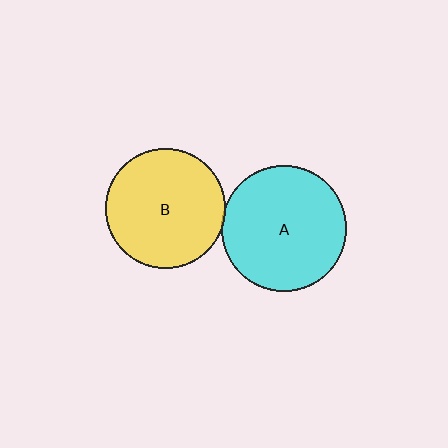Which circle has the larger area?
Circle A (cyan).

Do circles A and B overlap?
Yes.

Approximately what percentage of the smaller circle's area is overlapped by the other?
Approximately 5%.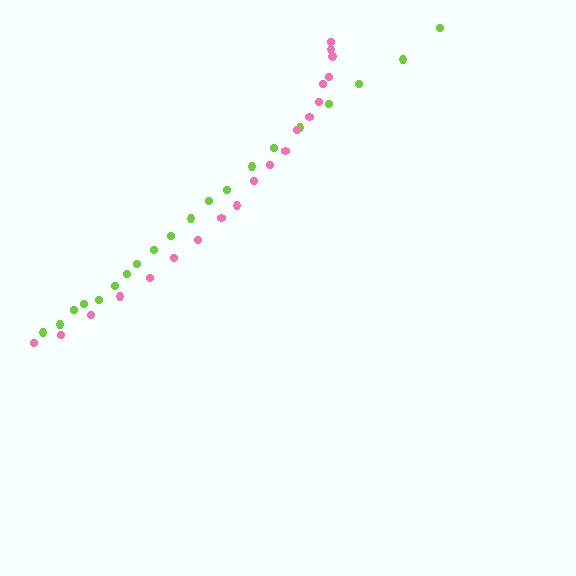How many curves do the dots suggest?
There are 2 distinct paths.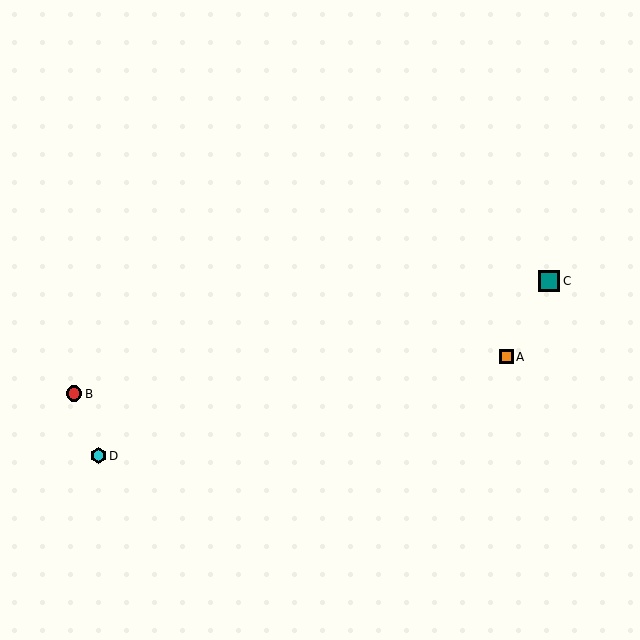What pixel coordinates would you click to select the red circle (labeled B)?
Click at (74, 394) to select the red circle B.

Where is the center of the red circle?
The center of the red circle is at (74, 394).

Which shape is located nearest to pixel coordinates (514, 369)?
The orange square (labeled A) at (507, 357) is nearest to that location.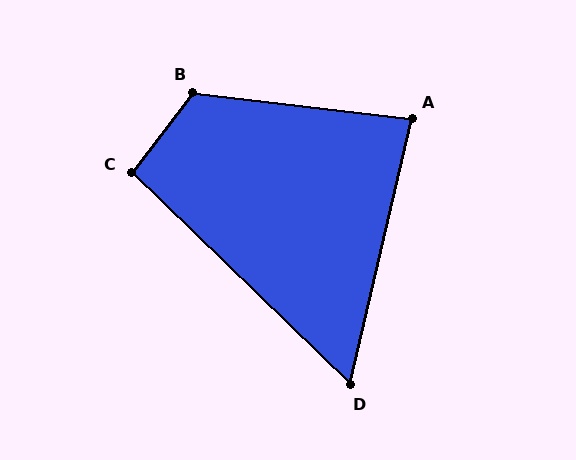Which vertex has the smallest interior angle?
D, at approximately 59 degrees.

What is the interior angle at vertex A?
Approximately 84 degrees (acute).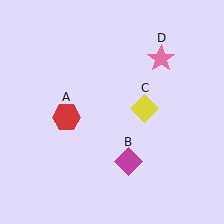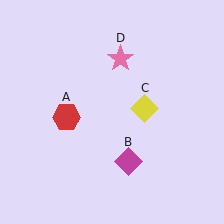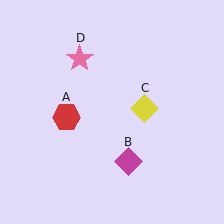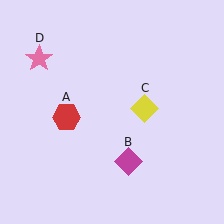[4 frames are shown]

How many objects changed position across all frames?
1 object changed position: pink star (object D).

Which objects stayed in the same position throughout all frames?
Red hexagon (object A) and magenta diamond (object B) and yellow diamond (object C) remained stationary.